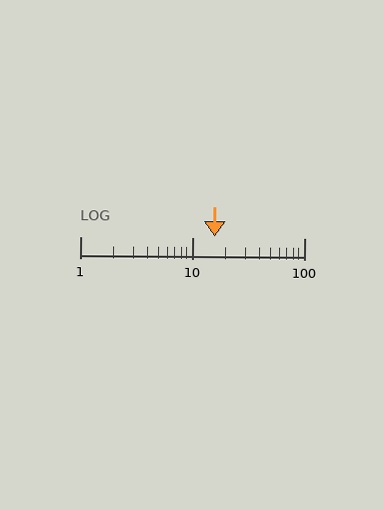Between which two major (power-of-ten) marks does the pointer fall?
The pointer is between 10 and 100.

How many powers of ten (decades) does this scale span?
The scale spans 2 decades, from 1 to 100.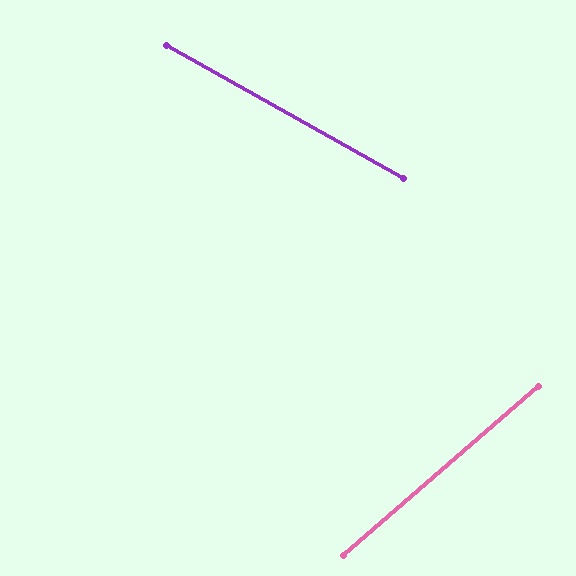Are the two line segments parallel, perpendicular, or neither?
Neither parallel nor perpendicular — they differ by about 70°.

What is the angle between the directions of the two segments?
Approximately 70 degrees.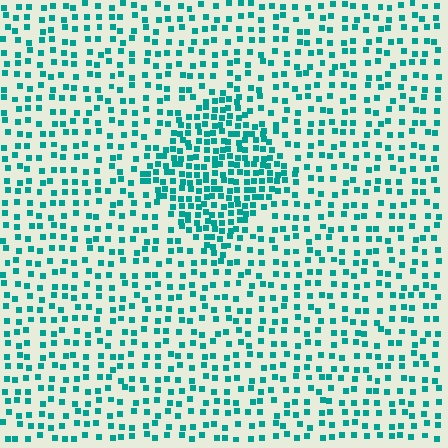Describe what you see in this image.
The image contains small teal elements arranged at two different densities. A diamond-shaped region is visible where the elements are more densely packed than the surrounding area.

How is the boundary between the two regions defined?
The boundary is defined by a change in element density (approximately 2.1x ratio). All elements are the same color, size, and shape.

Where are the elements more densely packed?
The elements are more densely packed inside the diamond boundary.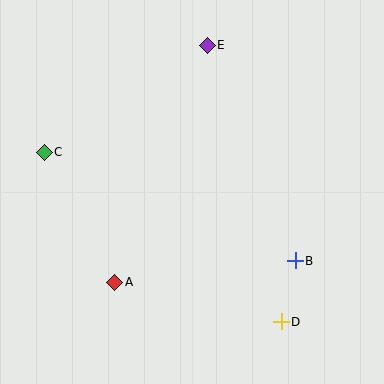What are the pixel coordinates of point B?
Point B is at (295, 261).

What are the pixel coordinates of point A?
Point A is at (115, 282).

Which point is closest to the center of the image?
Point A at (115, 282) is closest to the center.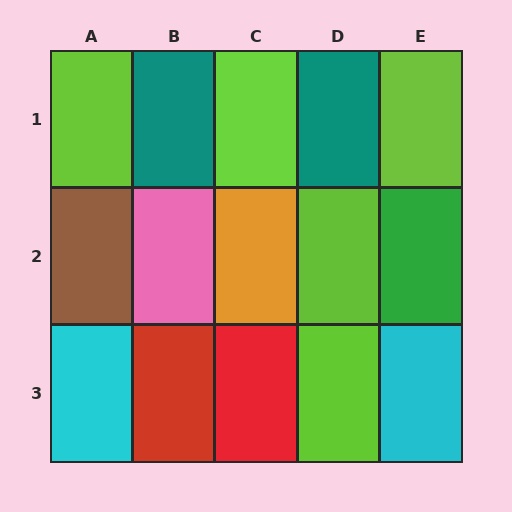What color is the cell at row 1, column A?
Lime.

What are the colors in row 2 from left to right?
Brown, pink, orange, lime, green.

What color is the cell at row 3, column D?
Lime.